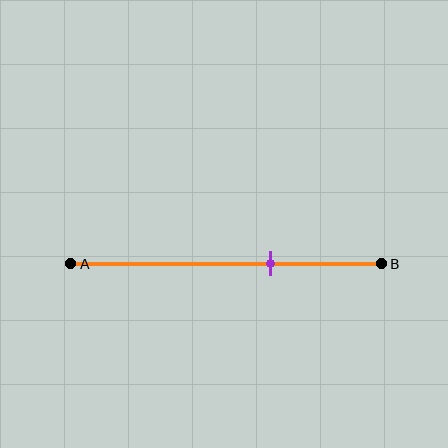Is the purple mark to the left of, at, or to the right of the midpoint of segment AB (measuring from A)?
The purple mark is to the right of the midpoint of segment AB.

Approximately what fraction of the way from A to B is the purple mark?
The purple mark is approximately 65% of the way from A to B.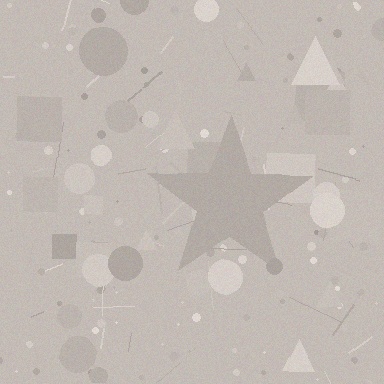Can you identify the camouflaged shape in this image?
The camouflaged shape is a star.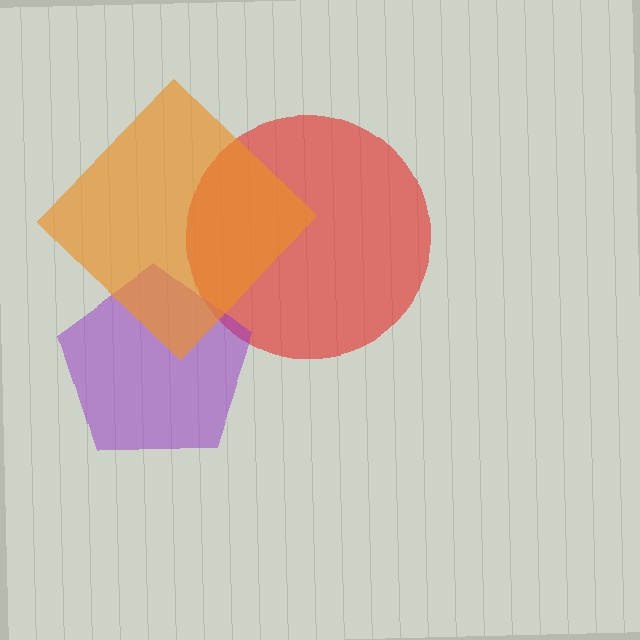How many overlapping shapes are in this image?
There are 3 overlapping shapes in the image.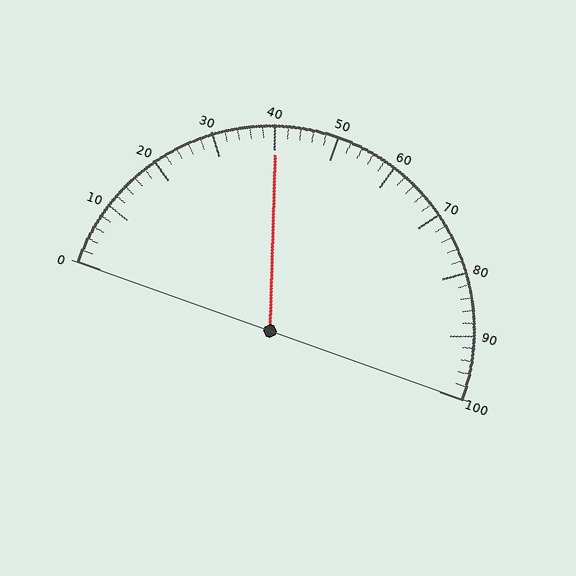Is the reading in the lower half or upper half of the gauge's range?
The reading is in the lower half of the range (0 to 100).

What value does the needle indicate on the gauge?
The needle indicates approximately 40.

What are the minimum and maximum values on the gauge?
The gauge ranges from 0 to 100.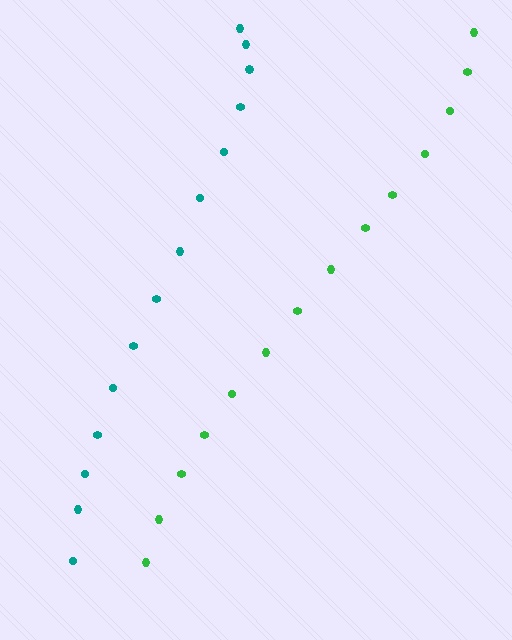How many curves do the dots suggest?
There are 2 distinct paths.